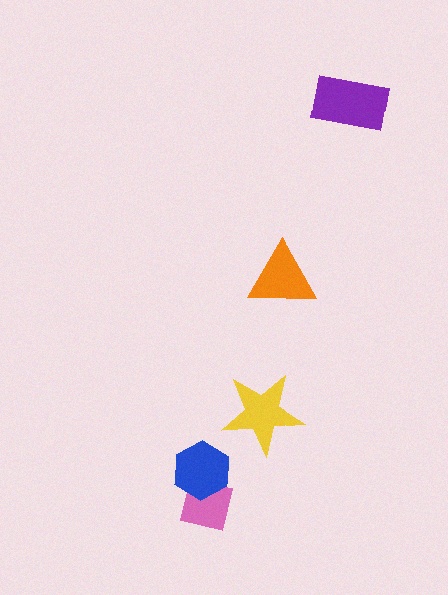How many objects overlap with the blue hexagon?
1 object overlaps with the blue hexagon.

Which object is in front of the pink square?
The blue hexagon is in front of the pink square.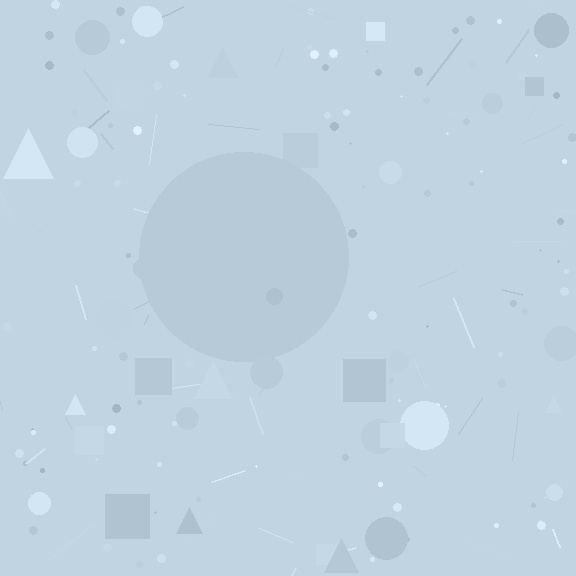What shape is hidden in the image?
A circle is hidden in the image.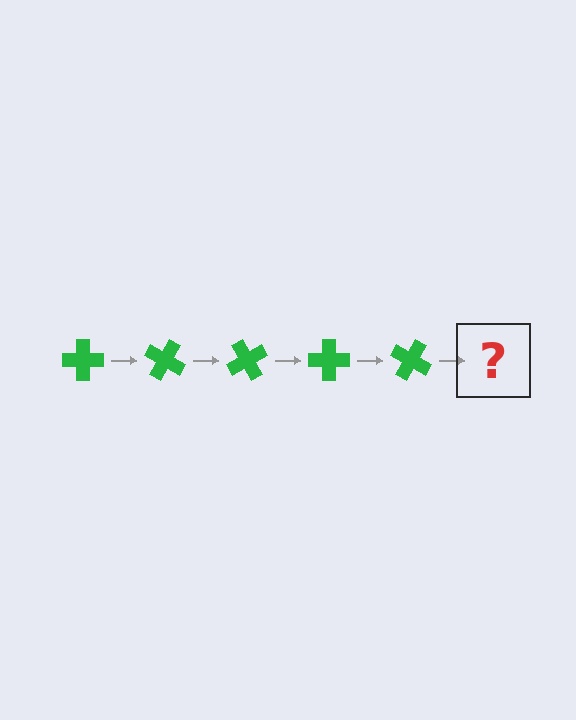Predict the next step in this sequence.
The next step is a green cross rotated 150 degrees.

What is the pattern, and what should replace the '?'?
The pattern is that the cross rotates 30 degrees each step. The '?' should be a green cross rotated 150 degrees.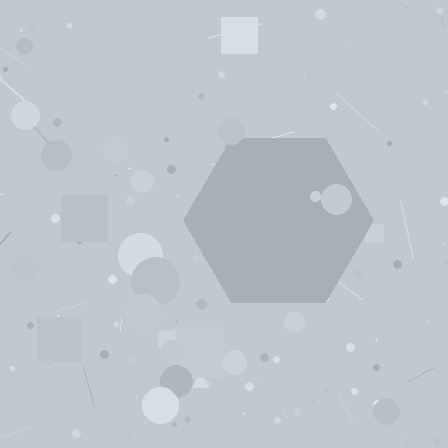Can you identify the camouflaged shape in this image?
The camouflaged shape is a hexagon.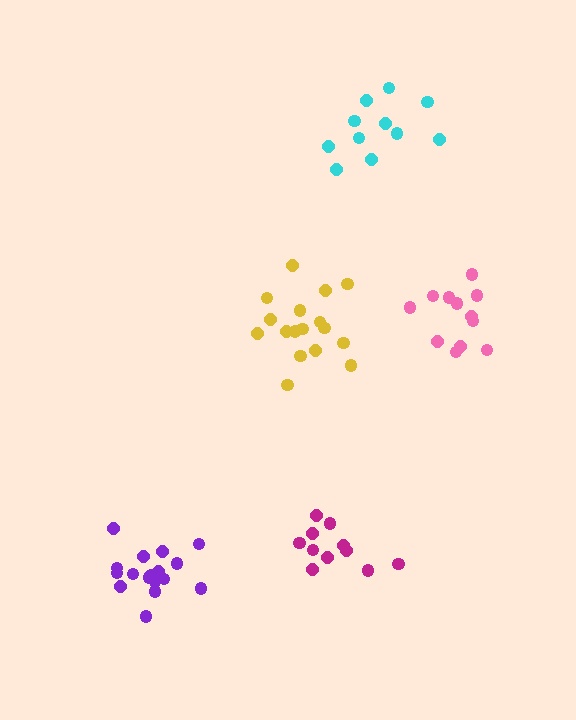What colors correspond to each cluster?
The clusters are colored: cyan, magenta, pink, purple, yellow.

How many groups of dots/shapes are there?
There are 5 groups.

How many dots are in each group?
Group 1: 11 dots, Group 2: 11 dots, Group 3: 12 dots, Group 4: 17 dots, Group 5: 17 dots (68 total).